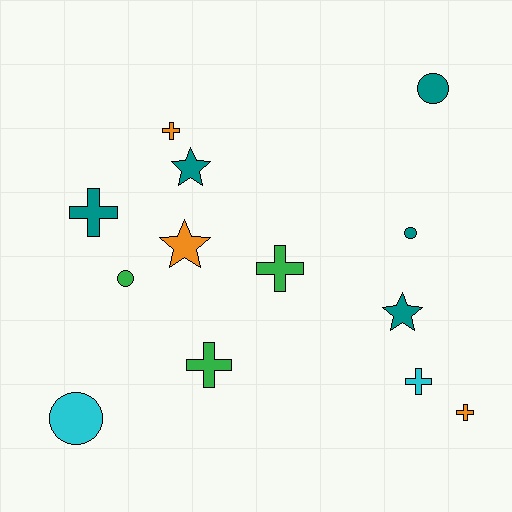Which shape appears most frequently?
Cross, with 6 objects.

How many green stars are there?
There are no green stars.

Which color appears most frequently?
Teal, with 5 objects.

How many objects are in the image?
There are 13 objects.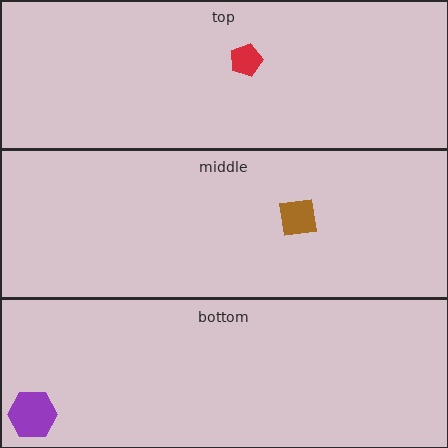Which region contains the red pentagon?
The top region.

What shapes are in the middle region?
The brown square.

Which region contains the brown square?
The middle region.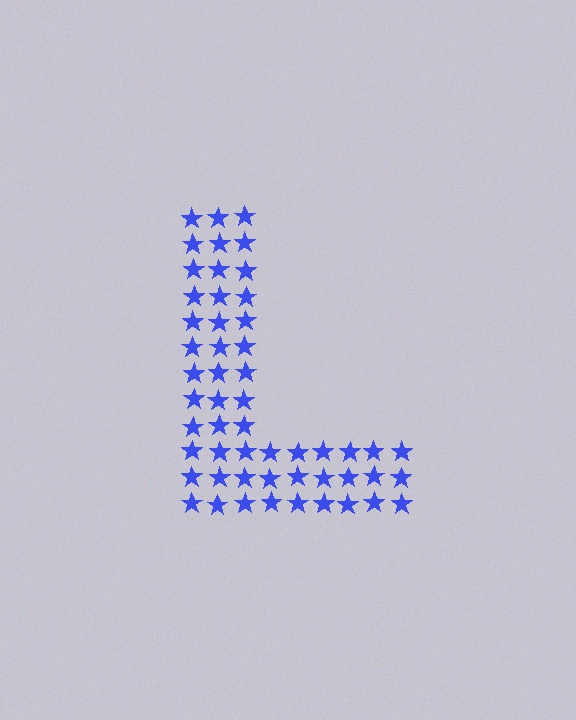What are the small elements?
The small elements are stars.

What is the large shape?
The large shape is the letter L.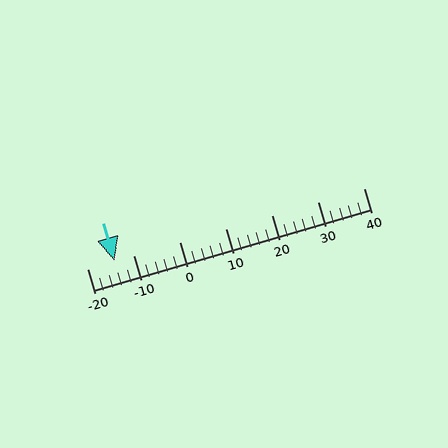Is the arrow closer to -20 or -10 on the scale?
The arrow is closer to -10.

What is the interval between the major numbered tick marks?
The major tick marks are spaced 10 units apart.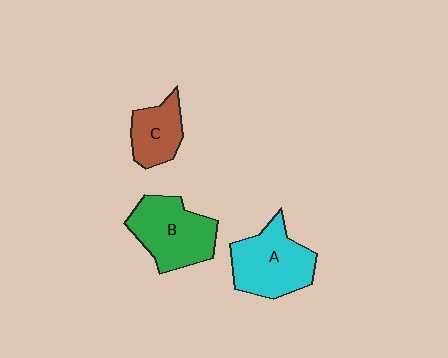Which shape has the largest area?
Shape A (cyan).